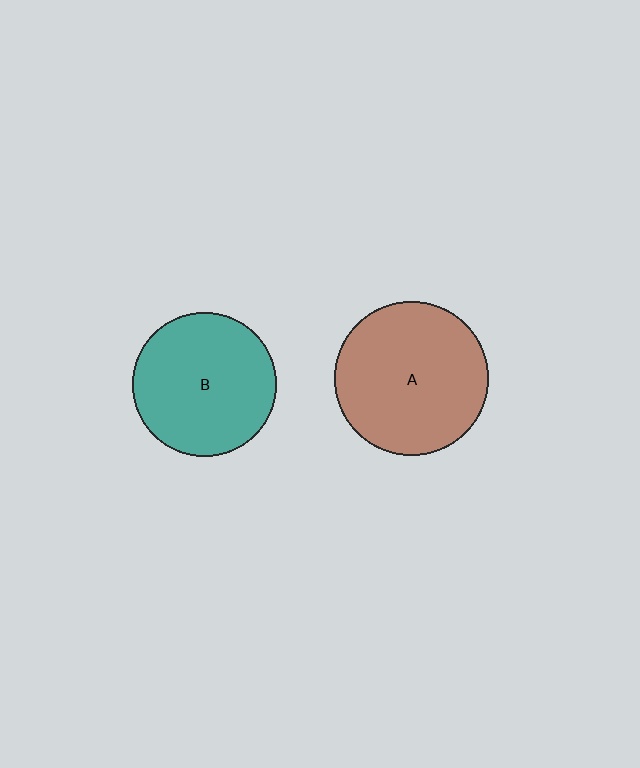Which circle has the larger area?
Circle A (brown).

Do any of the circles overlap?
No, none of the circles overlap.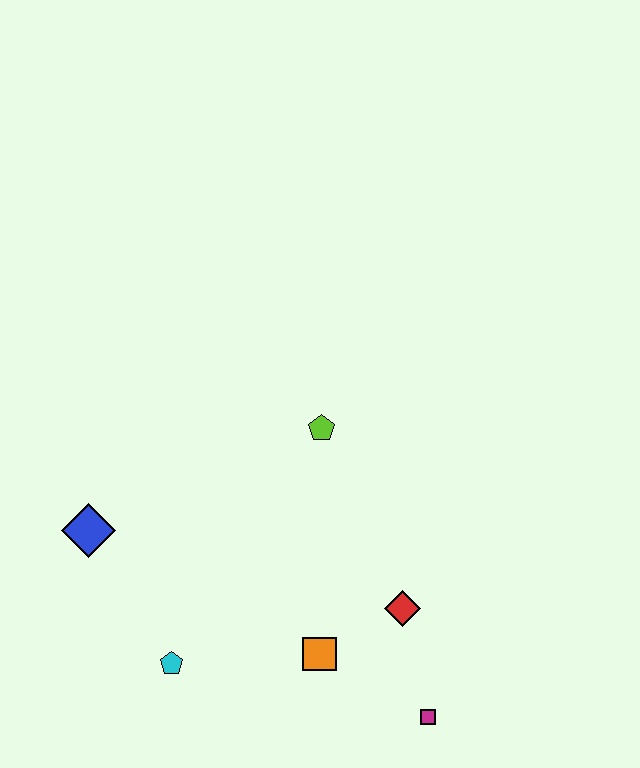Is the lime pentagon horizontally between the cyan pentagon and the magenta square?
Yes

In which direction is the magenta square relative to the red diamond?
The magenta square is below the red diamond.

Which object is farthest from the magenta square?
The blue diamond is farthest from the magenta square.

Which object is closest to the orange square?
The red diamond is closest to the orange square.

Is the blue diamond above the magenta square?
Yes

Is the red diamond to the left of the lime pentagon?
No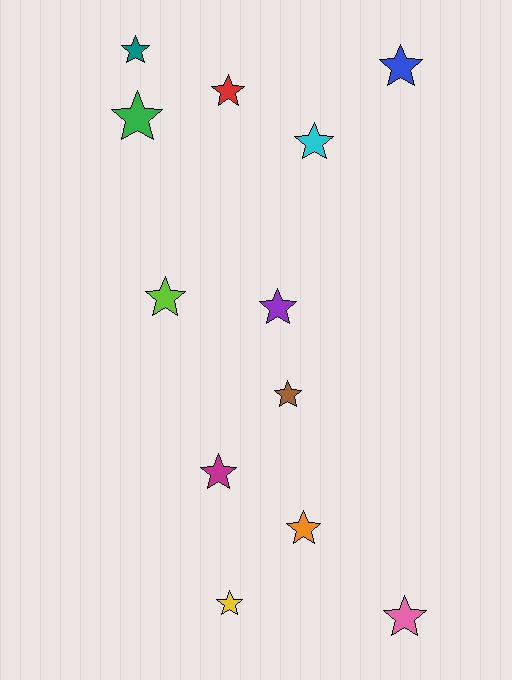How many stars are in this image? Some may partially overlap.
There are 12 stars.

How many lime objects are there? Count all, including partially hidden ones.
There is 1 lime object.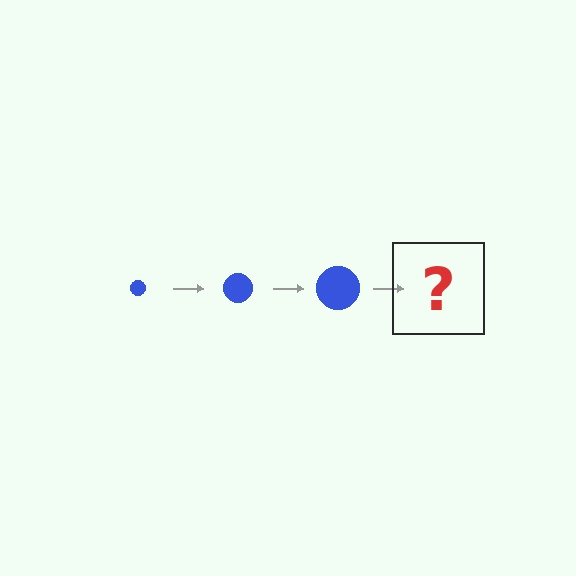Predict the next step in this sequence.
The next step is a blue circle, larger than the previous one.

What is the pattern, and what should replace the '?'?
The pattern is that the circle gets progressively larger each step. The '?' should be a blue circle, larger than the previous one.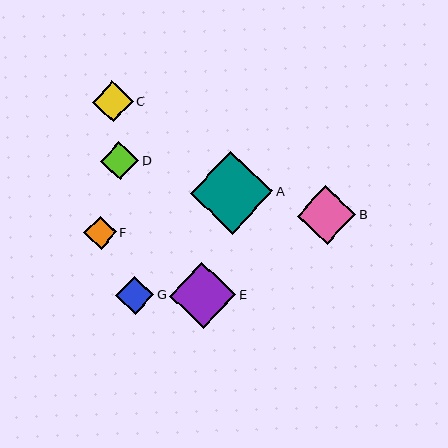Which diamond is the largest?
Diamond A is the largest with a size of approximately 83 pixels.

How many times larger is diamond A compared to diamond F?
Diamond A is approximately 2.6 times the size of diamond F.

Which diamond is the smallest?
Diamond F is the smallest with a size of approximately 32 pixels.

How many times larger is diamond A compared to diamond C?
Diamond A is approximately 2.0 times the size of diamond C.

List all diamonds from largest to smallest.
From largest to smallest: A, E, B, C, G, D, F.